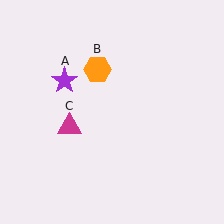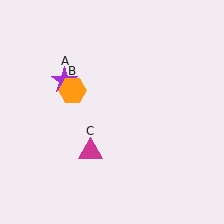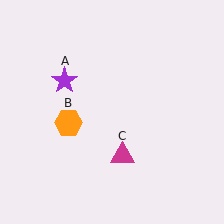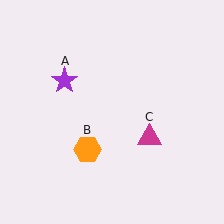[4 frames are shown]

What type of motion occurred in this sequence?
The orange hexagon (object B), magenta triangle (object C) rotated counterclockwise around the center of the scene.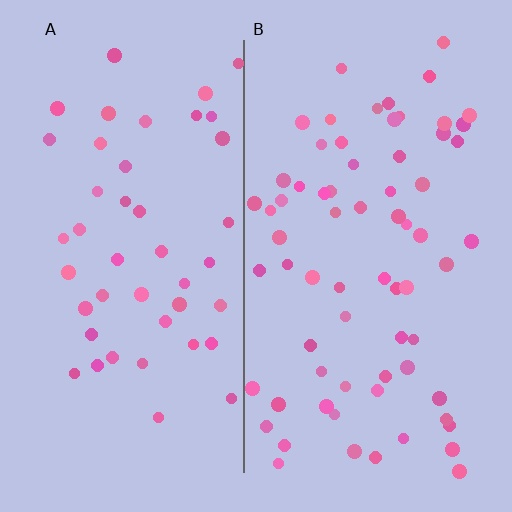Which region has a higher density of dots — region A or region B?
B (the right).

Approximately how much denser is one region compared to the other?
Approximately 1.5× — region B over region A.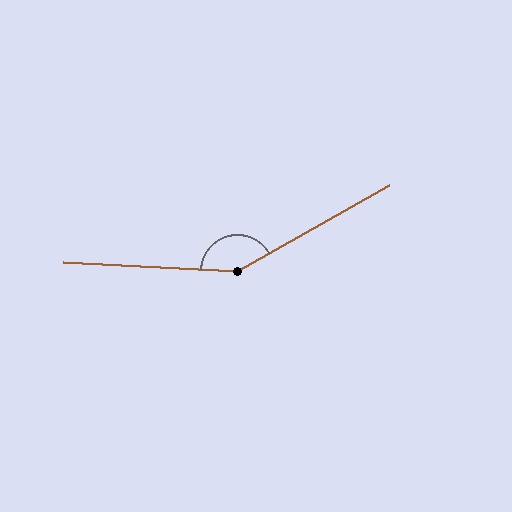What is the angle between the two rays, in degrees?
Approximately 148 degrees.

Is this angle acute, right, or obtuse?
It is obtuse.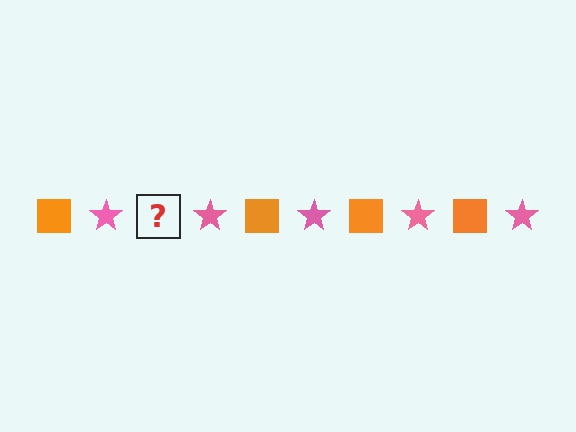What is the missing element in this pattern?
The missing element is an orange square.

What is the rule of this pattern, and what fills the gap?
The rule is that the pattern alternates between orange square and pink star. The gap should be filled with an orange square.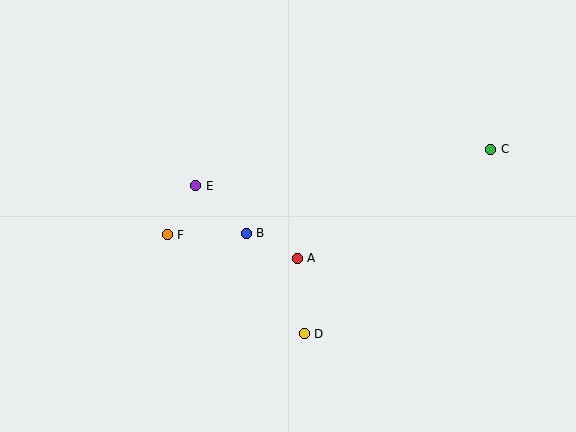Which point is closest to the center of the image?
Point A at (297, 258) is closest to the center.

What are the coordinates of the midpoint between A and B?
The midpoint between A and B is at (272, 246).